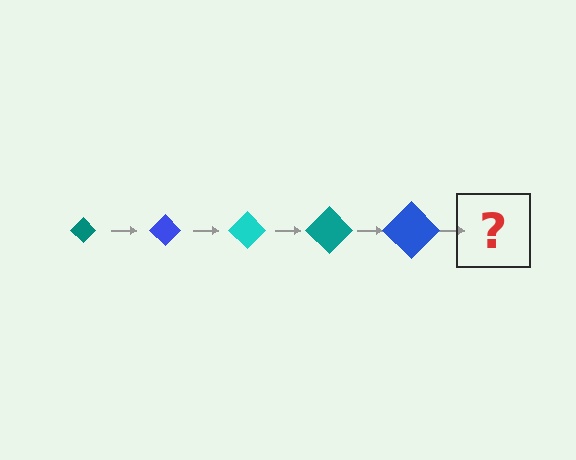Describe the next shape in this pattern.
It should be a cyan diamond, larger than the previous one.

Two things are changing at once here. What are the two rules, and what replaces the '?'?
The two rules are that the diamond grows larger each step and the color cycles through teal, blue, and cyan. The '?' should be a cyan diamond, larger than the previous one.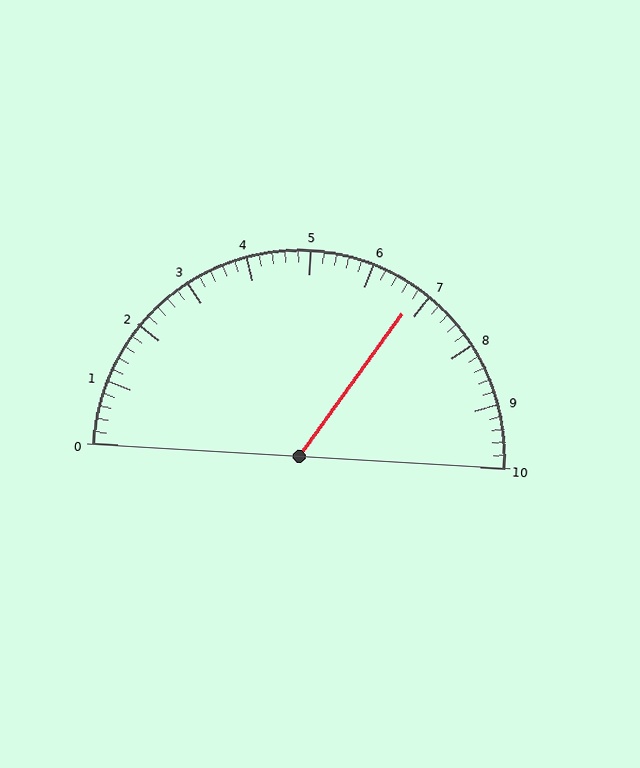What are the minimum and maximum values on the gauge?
The gauge ranges from 0 to 10.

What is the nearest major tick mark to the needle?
The nearest major tick mark is 7.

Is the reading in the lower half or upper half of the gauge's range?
The reading is in the upper half of the range (0 to 10).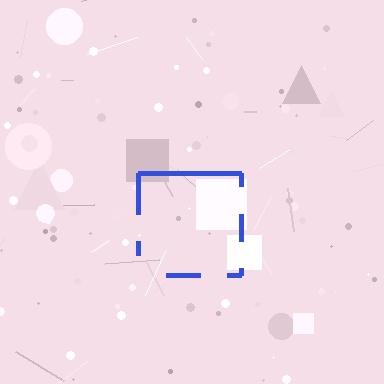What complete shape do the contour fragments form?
The contour fragments form a square.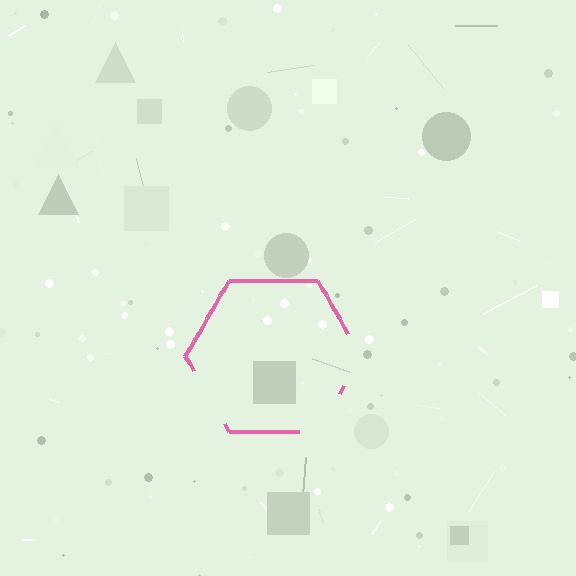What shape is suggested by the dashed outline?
The dashed outline suggests a hexagon.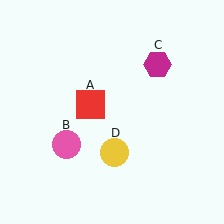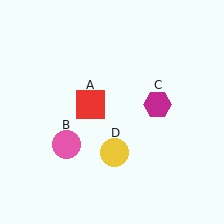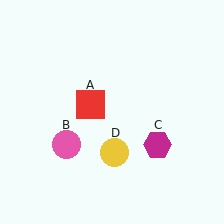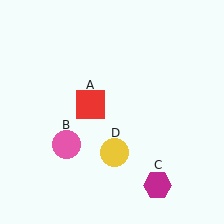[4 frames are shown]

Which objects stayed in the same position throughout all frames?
Red square (object A) and pink circle (object B) and yellow circle (object D) remained stationary.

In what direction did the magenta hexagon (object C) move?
The magenta hexagon (object C) moved down.